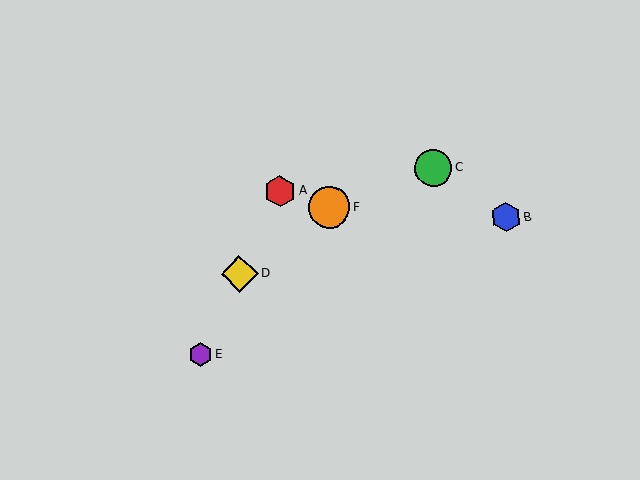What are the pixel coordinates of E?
Object E is at (200, 354).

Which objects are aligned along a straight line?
Objects A, D, E are aligned along a straight line.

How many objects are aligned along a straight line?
3 objects (A, D, E) are aligned along a straight line.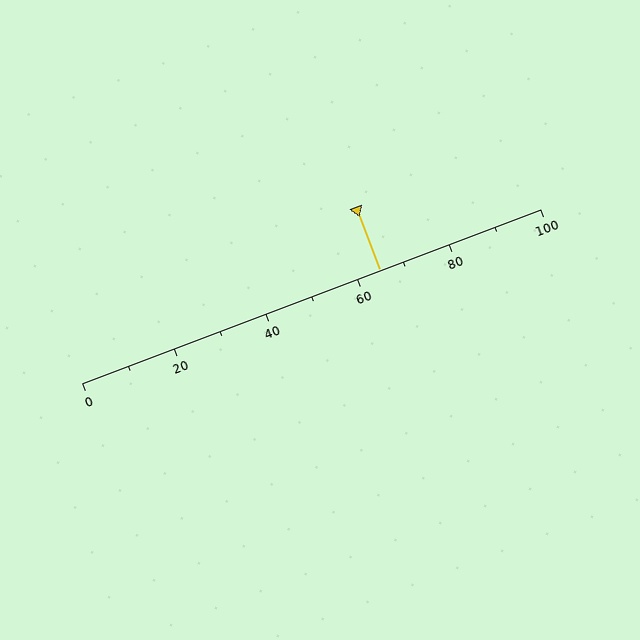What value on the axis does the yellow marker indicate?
The marker indicates approximately 65.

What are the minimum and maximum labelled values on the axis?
The axis runs from 0 to 100.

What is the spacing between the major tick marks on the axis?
The major ticks are spaced 20 apart.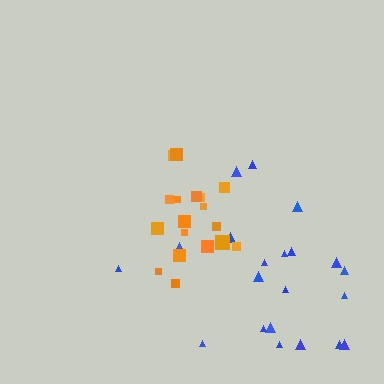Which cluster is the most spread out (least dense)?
Blue.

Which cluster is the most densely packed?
Orange.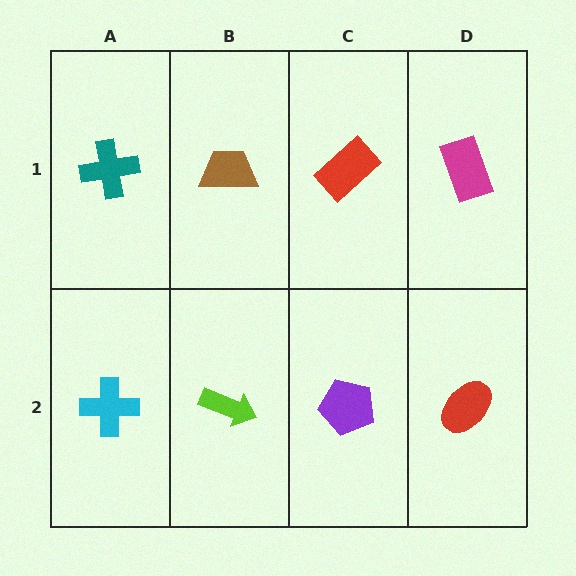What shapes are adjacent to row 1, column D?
A red ellipse (row 2, column D), a red rectangle (row 1, column C).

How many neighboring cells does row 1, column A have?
2.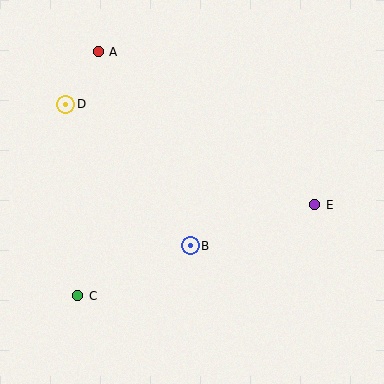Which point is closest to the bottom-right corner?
Point E is closest to the bottom-right corner.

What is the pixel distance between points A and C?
The distance between A and C is 245 pixels.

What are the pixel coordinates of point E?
Point E is at (314, 205).